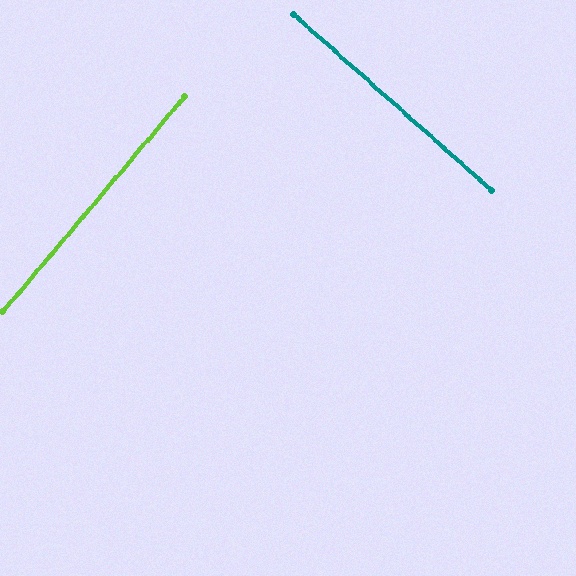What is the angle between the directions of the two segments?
Approximately 89 degrees.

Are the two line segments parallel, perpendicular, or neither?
Perpendicular — they meet at approximately 89°.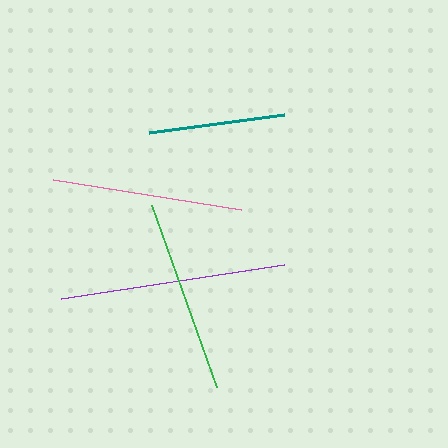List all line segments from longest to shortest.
From longest to shortest: purple, green, pink, teal.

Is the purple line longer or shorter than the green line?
The purple line is longer than the green line.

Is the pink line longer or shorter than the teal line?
The pink line is longer than the teal line.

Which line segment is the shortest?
The teal line is the shortest at approximately 136 pixels.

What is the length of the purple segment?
The purple segment is approximately 226 pixels long.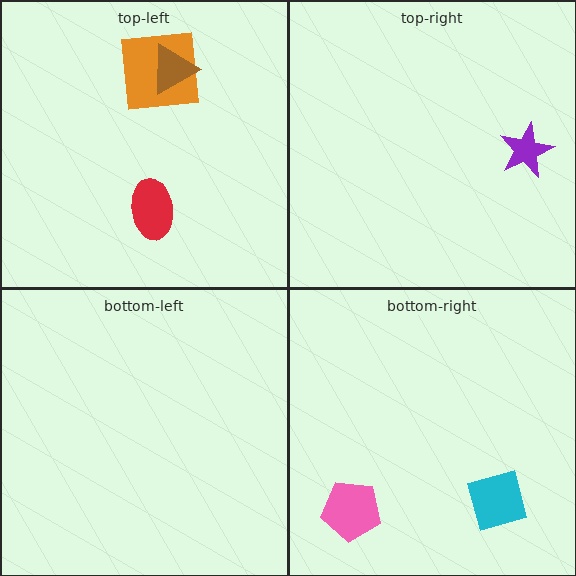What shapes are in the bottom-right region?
The pink pentagon, the cyan diamond.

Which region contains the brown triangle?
The top-left region.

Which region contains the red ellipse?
The top-left region.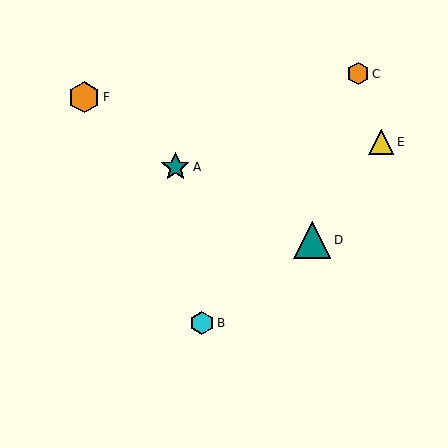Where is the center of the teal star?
The center of the teal star is at (175, 167).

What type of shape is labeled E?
Shape E is a yellow triangle.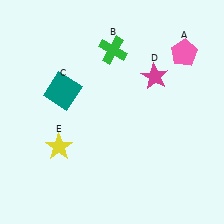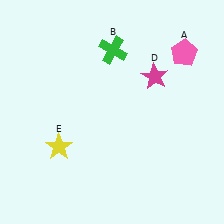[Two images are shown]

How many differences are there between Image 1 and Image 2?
There is 1 difference between the two images.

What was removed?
The teal square (C) was removed in Image 2.